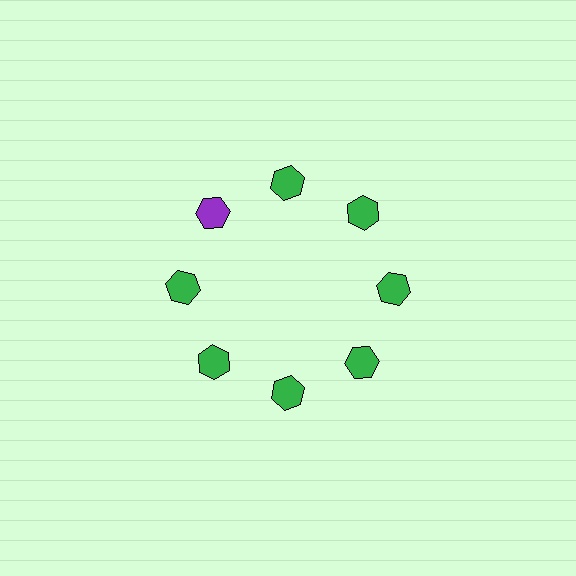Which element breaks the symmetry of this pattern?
The purple hexagon at roughly the 10 o'clock position breaks the symmetry. All other shapes are green hexagons.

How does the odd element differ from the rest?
It has a different color: purple instead of green.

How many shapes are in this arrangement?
There are 8 shapes arranged in a ring pattern.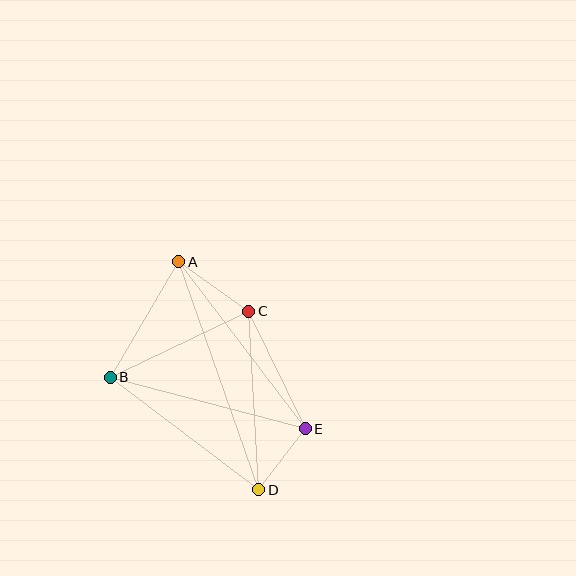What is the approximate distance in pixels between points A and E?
The distance between A and E is approximately 210 pixels.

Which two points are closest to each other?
Points D and E are closest to each other.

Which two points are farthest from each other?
Points A and D are farthest from each other.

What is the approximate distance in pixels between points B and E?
The distance between B and E is approximately 202 pixels.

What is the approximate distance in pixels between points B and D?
The distance between B and D is approximately 186 pixels.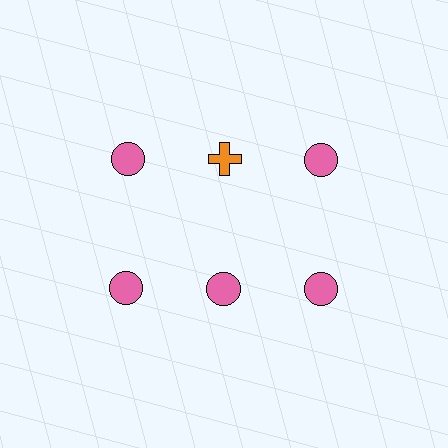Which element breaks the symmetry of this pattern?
The orange cross in the top row, second from left column breaks the symmetry. All other shapes are pink circles.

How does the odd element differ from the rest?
It differs in both color (orange instead of pink) and shape (cross instead of circle).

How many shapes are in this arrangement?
There are 6 shapes arranged in a grid pattern.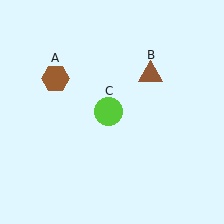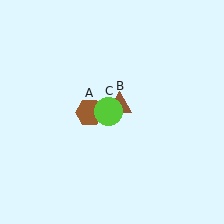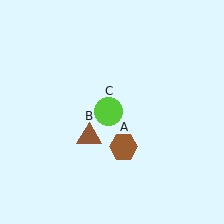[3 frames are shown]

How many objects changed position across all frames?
2 objects changed position: brown hexagon (object A), brown triangle (object B).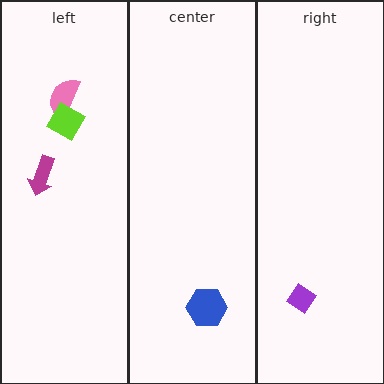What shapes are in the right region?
The purple diamond.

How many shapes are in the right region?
1.